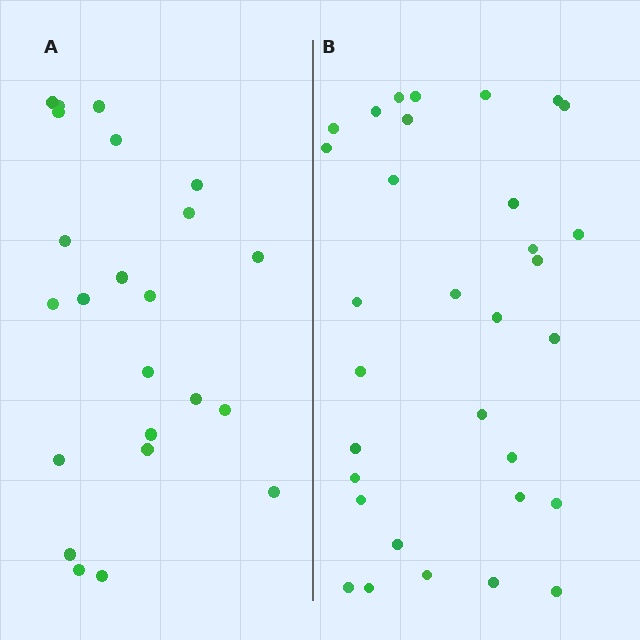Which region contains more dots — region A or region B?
Region B (the right region) has more dots.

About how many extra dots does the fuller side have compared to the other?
Region B has roughly 8 or so more dots than region A.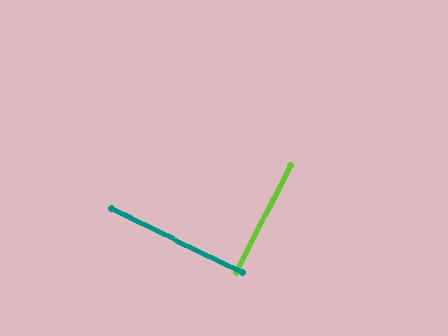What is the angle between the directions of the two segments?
Approximately 89 degrees.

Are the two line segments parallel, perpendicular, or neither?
Perpendicular — they meet at approximately 89°.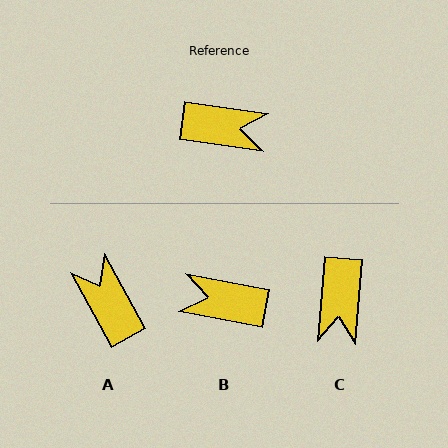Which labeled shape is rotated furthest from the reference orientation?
B, about 178 degrees away.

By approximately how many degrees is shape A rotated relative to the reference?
Approximately 127 degrees counter-clockwise.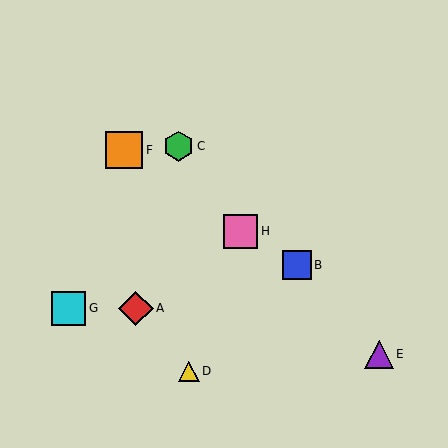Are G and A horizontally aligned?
Yes, both are at y≈308.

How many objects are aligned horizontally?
2 objects (A, G) are aligned horizontally.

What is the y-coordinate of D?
Object D is at y≈371.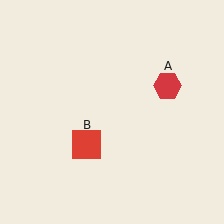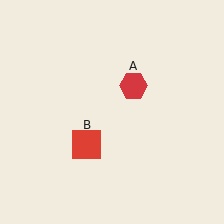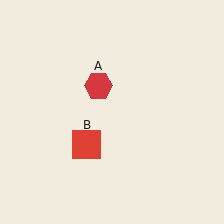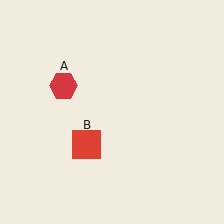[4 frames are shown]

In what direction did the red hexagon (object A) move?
The red hexagon (object A) moved left.